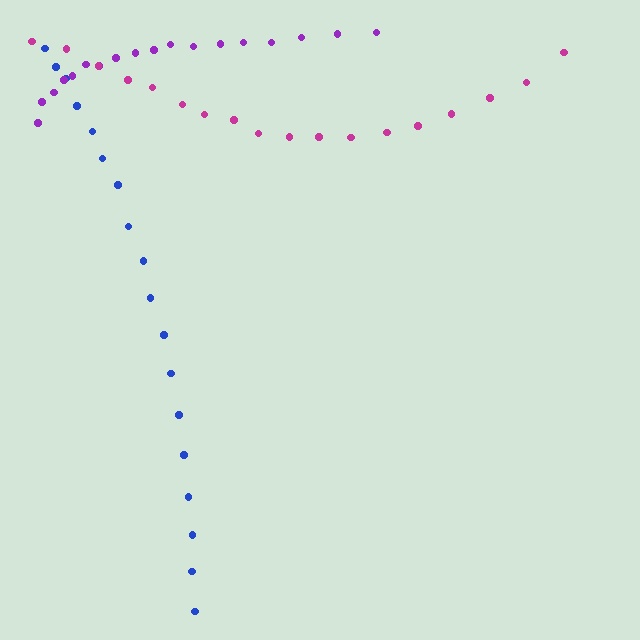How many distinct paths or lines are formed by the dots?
There are 3 distinct paths.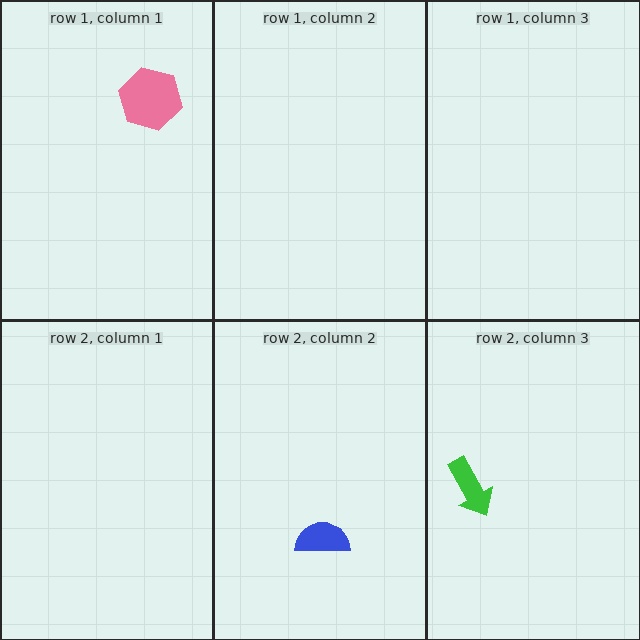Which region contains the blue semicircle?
The row 2, column 2 region.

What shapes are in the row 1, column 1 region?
The pink hexagon.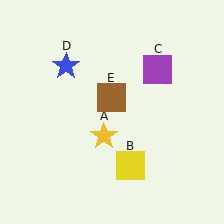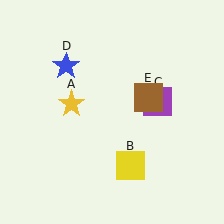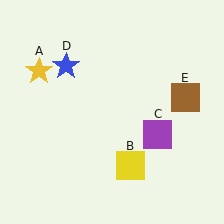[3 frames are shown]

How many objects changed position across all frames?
3 objects changed position: yellow star (object A), purple square (object C), brown square (object E).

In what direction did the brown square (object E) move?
The brown square (object E) moved right.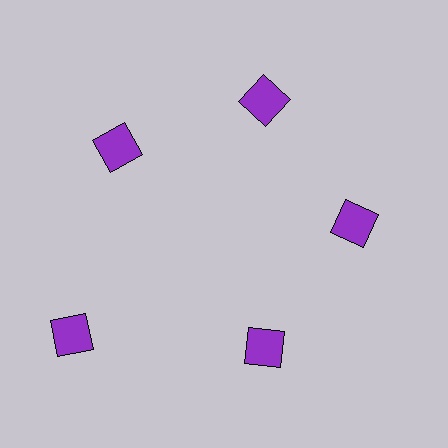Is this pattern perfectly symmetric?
No. The 5 purple squares are arranged in a ring, but one element near the 8 o'clock position is pushed outward from the center, breaking the 5-fold rotational symmetry.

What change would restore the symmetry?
The symmetry would be restored by moving it inward, back onto the ring so that all 5 squares sit at equal angles and equal distance from the center.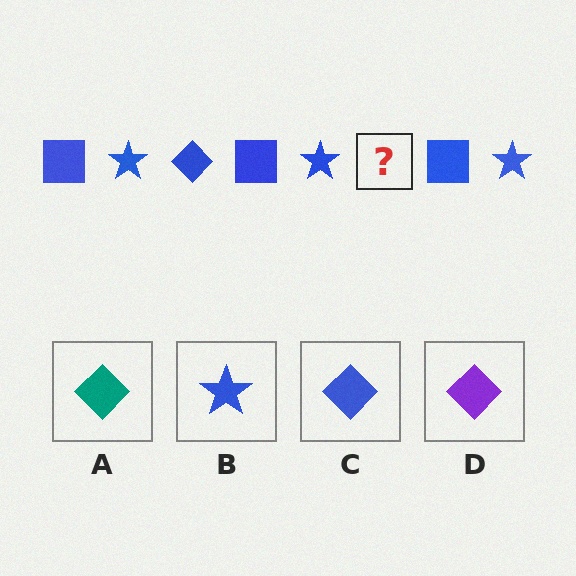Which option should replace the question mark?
Option C.